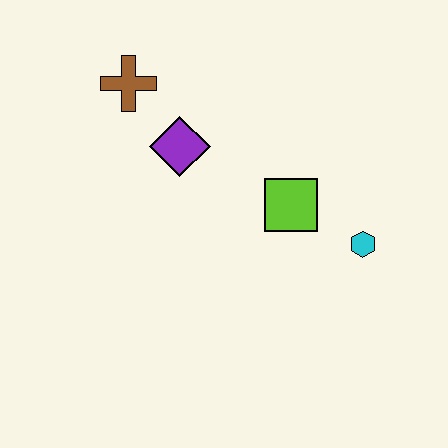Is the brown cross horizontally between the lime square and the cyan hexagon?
No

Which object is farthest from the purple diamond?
The cyan hexagon is farthest from the purple diamond.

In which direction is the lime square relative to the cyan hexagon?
The lime square is to the left of the cyan hexagon.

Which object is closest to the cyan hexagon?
The lime square is closest to the cyan hexagon.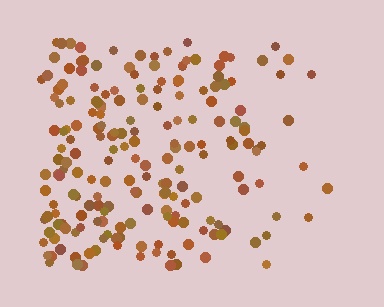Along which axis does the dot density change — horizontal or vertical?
Horizontal.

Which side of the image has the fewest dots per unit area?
The right.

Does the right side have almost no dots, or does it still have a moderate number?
Still a moderate number, just noticeably fewer than the left.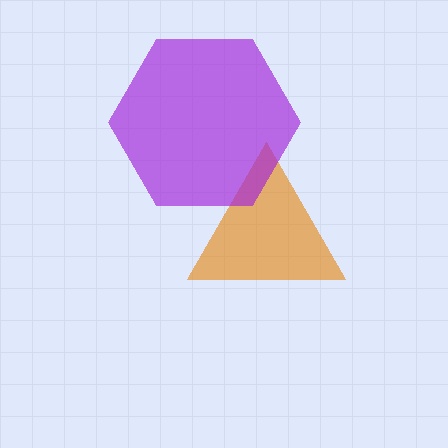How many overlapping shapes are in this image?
There are 2 overlapping shapes in the image.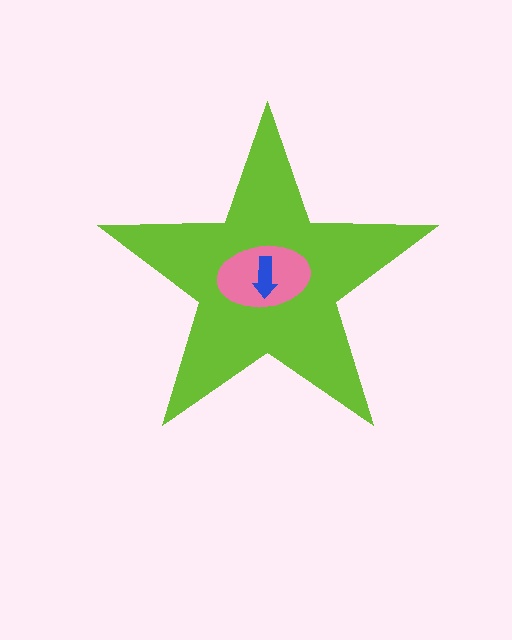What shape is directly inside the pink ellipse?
The blue arrow.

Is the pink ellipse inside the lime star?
Yes.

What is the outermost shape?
The lime star.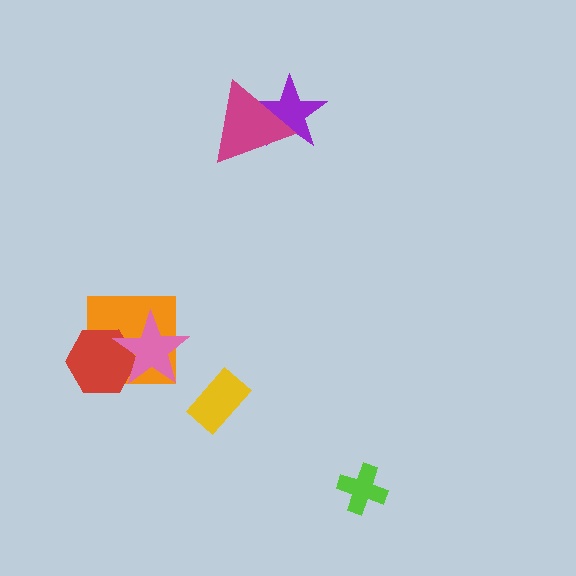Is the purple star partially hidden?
Yes, it is partially covered by another shape.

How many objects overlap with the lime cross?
0 objects overlap with the lime cross.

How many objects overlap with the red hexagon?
2 objects overlap with the red hexagon.